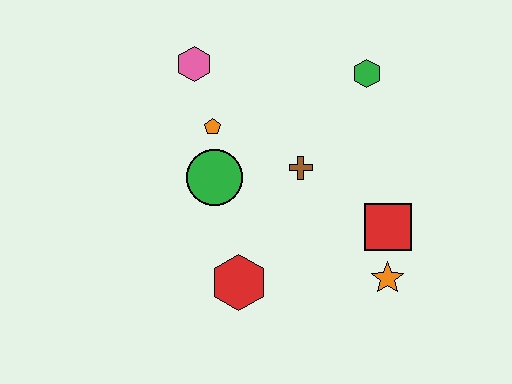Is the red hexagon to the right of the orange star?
No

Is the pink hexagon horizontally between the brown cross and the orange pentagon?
No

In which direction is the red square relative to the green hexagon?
The red square is below the green hexagon.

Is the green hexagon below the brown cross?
No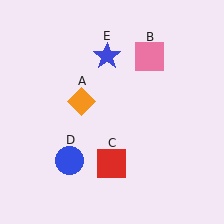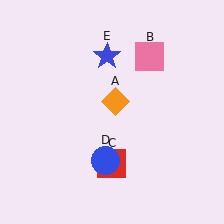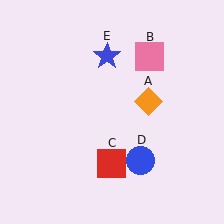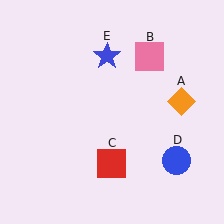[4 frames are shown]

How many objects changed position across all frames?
2 objects changed position: orange diamond (object A), blue circle (object D).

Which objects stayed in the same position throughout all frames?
Pink square (object B) and red square (object C) and blue star (object E) remained stationary.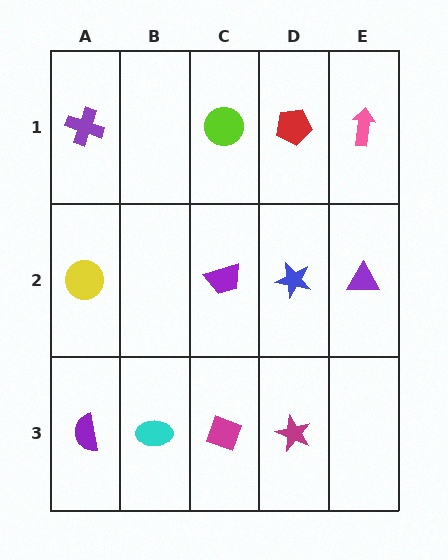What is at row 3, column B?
A cyan ellipse.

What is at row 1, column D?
A red pentagon.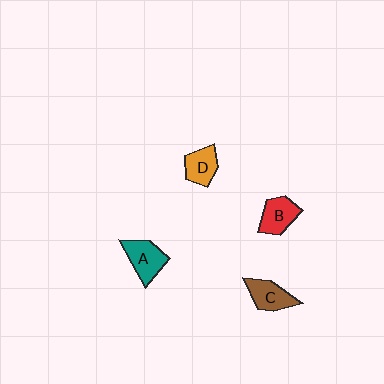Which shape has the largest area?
Shape A (teal).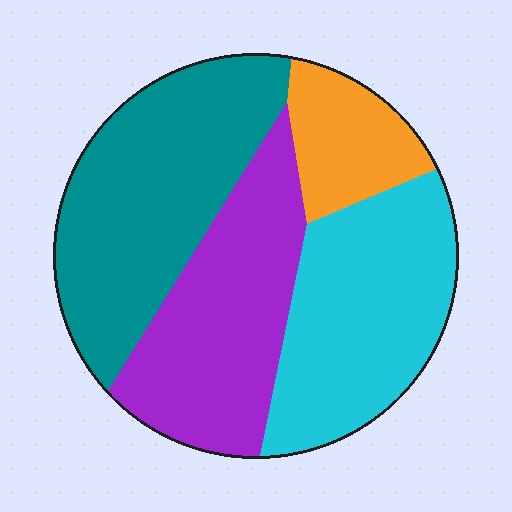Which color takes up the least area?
Orange, at roughly 10%.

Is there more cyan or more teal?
Teal.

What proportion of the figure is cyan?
Cyan covers 28% of the figure.